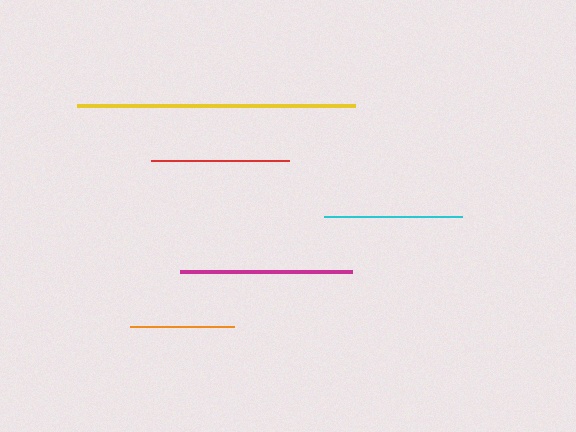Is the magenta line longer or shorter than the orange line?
The magenta line is longer than the orange line.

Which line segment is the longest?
The yellow line is the longest at approximately 278 pixels.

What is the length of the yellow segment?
The yellow segment is approximately 278 pixels long.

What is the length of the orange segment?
The orange segment is approximately 103 pixels long.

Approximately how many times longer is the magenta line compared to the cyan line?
The magenta line is approximately 1.3 times the length of the cyan line.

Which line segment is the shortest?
The orange line is the shortest at approximately 103 pixels.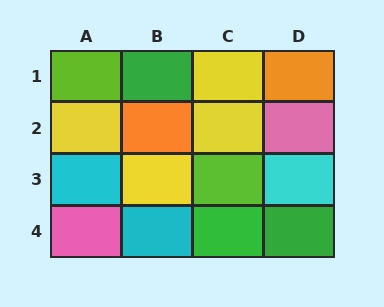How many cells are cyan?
3 cells are cyan.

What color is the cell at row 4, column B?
Cyan.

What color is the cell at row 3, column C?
Lime.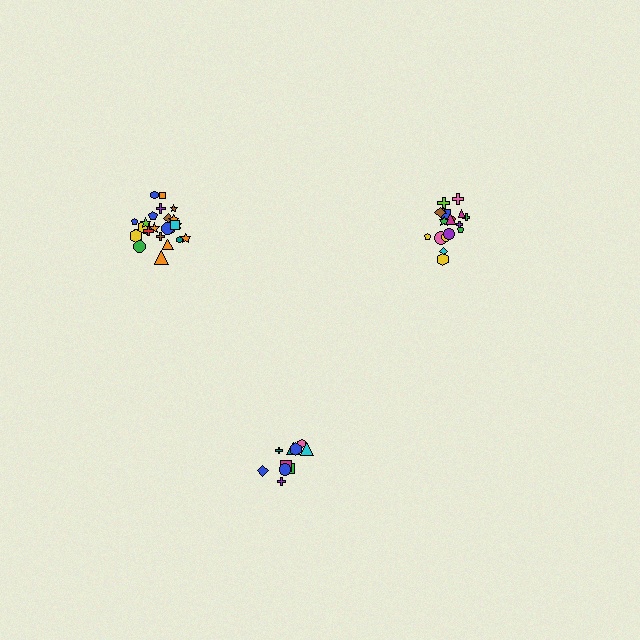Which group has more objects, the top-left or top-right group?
The top-left group.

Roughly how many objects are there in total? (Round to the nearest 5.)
Roughly 55 objects in total.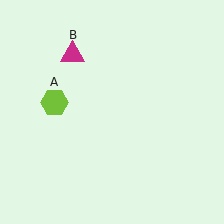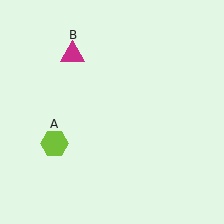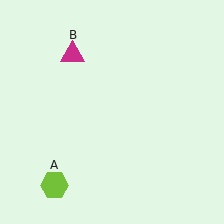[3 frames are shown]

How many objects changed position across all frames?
1 object changed position: lime hexagon (object A).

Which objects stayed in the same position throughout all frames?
Magenta triangle (object B) remained stationary.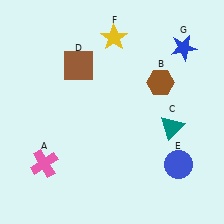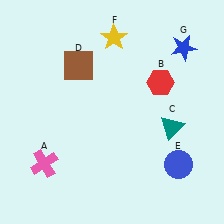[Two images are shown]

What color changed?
The hexagon (B) changed from brown in Image 1 to red in Image 2.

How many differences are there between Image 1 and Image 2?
There is 1 difference between the two images.